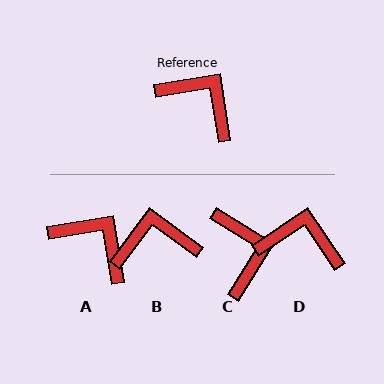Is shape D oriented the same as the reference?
No, it is off by about 25 degrees.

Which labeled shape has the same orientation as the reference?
A.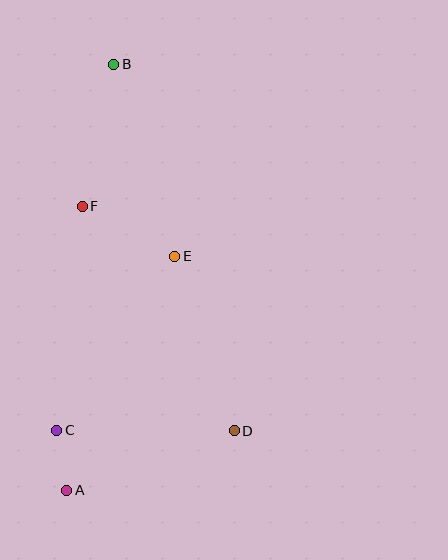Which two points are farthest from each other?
Points A and B are farthest from each other.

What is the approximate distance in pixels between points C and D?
The distance between C and D is approximately 178 pixels.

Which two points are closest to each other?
Points A and C are closest to each other.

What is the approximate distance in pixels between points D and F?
The distance between D and F is approximately 271 pixels.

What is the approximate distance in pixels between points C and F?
The distance between C and F is approximately 226 pixels.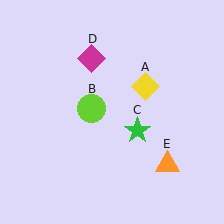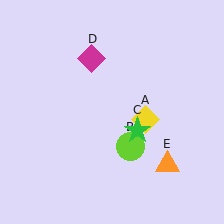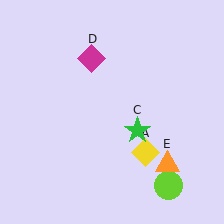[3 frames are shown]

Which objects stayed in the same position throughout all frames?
Green star (object C) and magenta diamond (object D) and orange triangle (object E) remained stationary.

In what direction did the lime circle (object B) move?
The lime circle (object B) moved down and to the right.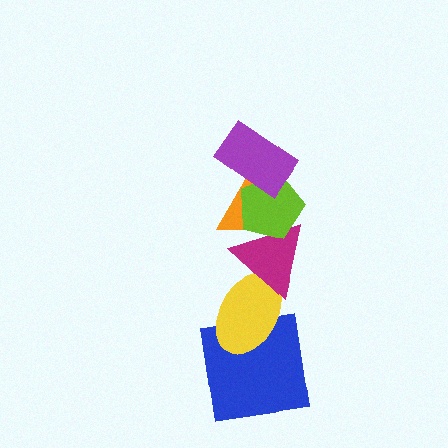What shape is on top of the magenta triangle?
The orange triangle is on top of the magenta triangle.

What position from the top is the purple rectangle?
The purple rectangle is 1st from the top.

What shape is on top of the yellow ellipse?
The magenta triangle is on top of the yellow ellipse.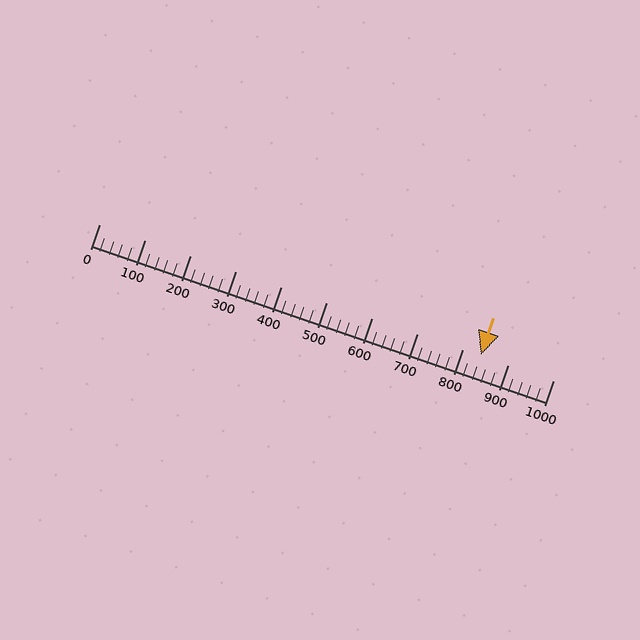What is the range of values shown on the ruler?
The ruler shows values from 0 to 1000.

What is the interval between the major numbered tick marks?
The major tick marks are spaced 100 units apart.